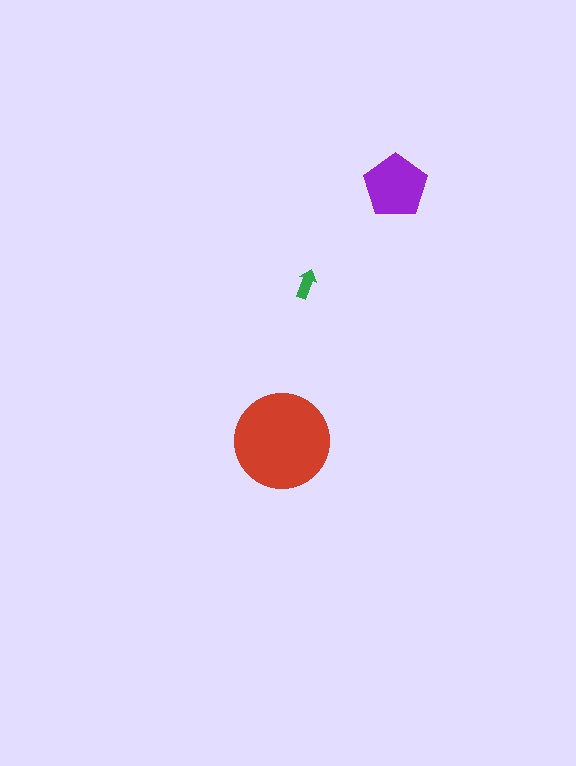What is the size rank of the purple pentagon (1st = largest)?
2nd.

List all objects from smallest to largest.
The green arrow, the purple pentagon, the red circle.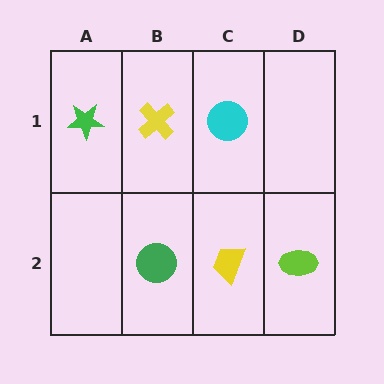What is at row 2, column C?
A yellow trapezoid.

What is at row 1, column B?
A yellow cross.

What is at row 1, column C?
A cyan circle.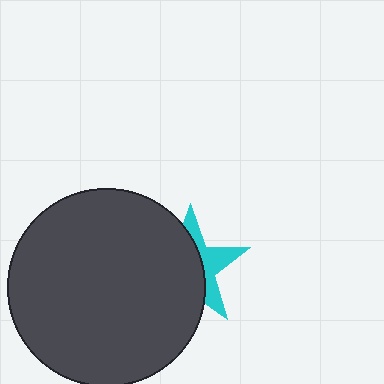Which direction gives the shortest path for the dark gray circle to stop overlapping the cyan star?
Moving left gives the shortest separation.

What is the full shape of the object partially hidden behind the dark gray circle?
The partially hidden object is a cyan star.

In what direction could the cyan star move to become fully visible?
The cyan star could move right. That would shift it out from behind the dark gray circle entirely.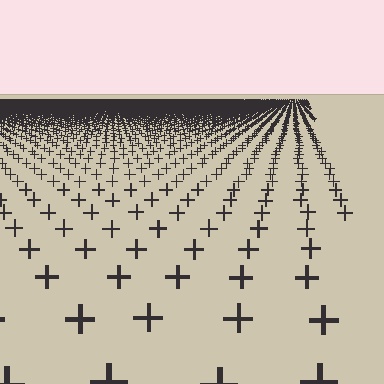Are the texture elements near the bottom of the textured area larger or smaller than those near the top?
Larger. Near the bottom, elements are closer to the viewer and appear at a bigger on-screen size.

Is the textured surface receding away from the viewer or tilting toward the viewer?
The surface is receding away from the viewer. Texture elements get smaller and denser toward the top.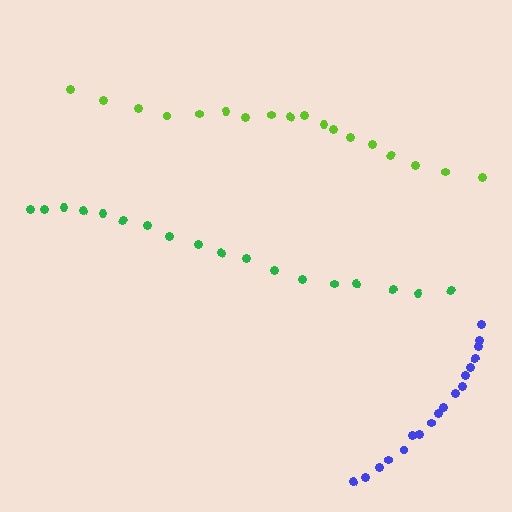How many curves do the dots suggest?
There are 3 distinct paths.